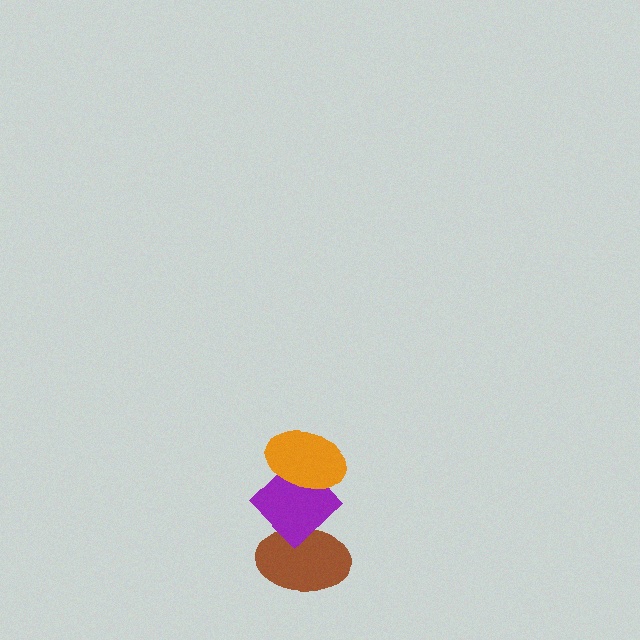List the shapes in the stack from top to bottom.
From top to bottom: the orange ellipse, the purple diamond, the brown ellipse.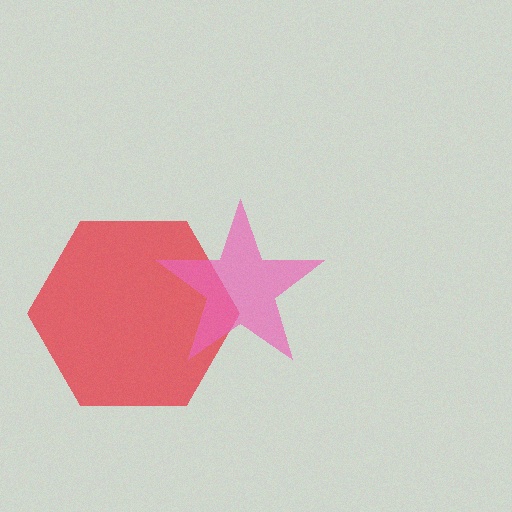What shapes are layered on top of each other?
The layered shapes are: a red hexagon, a pink star.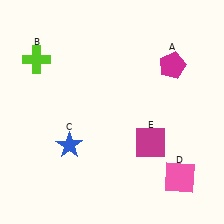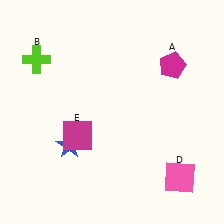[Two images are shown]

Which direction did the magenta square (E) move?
The magenta square (E) moved left.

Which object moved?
The magenta square (E) moved left.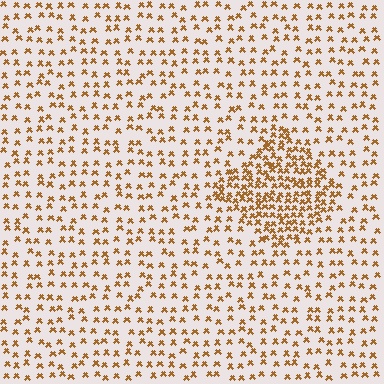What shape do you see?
I see a diamond.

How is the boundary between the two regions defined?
The boundary is defined by a change in element density (approximately 2.4x ratio). All elements are the same color, size, and shape.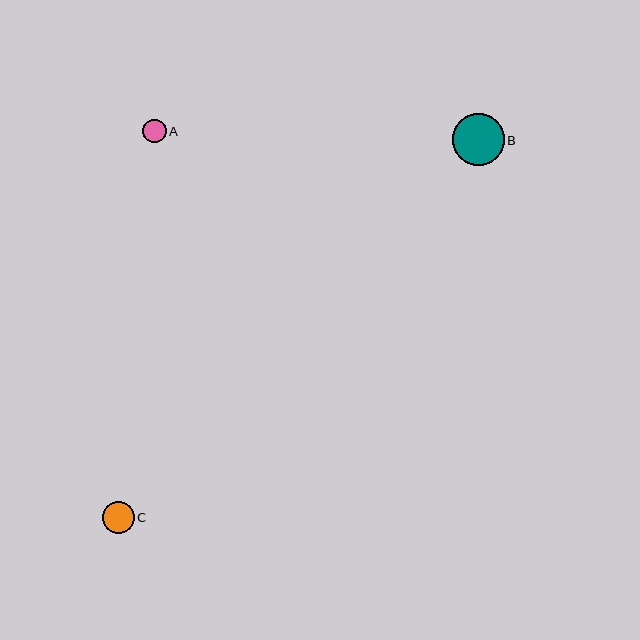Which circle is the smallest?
Circle A is the smallest with a size of approximately 23 pixels.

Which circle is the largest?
Circle B is the largest with a size of approximately 52 pixels.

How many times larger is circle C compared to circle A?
Circle C is approximately 1.4 times the size of circle A.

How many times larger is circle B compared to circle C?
Circle B is approximately 1.6 times the size of circle C.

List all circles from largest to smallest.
From largest to smallest: B, C, A.